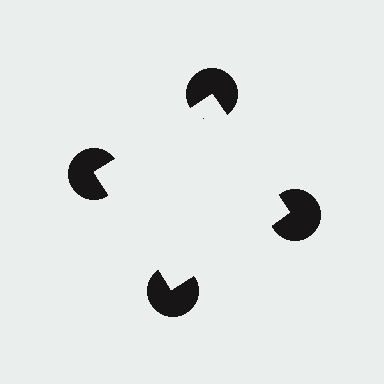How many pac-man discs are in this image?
There are 4 — one at each vertex of the illusory square.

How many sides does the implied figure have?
4 sides.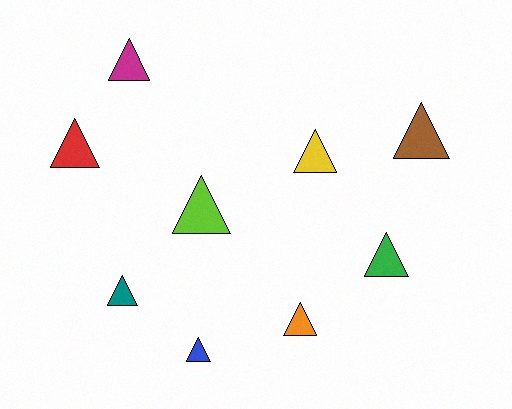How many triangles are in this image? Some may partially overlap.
There are 9 triangles.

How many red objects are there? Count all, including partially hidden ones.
There is 1 red object.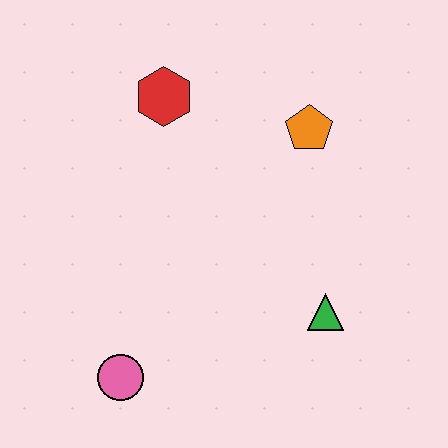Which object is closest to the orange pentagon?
The red hexagon is closest to the orange pentagon.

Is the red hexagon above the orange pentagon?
Yes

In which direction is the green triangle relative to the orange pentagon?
The green triangle is below the orange pentagon.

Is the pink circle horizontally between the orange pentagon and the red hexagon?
No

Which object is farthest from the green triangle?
The red hexagon is farthest from the green triangle.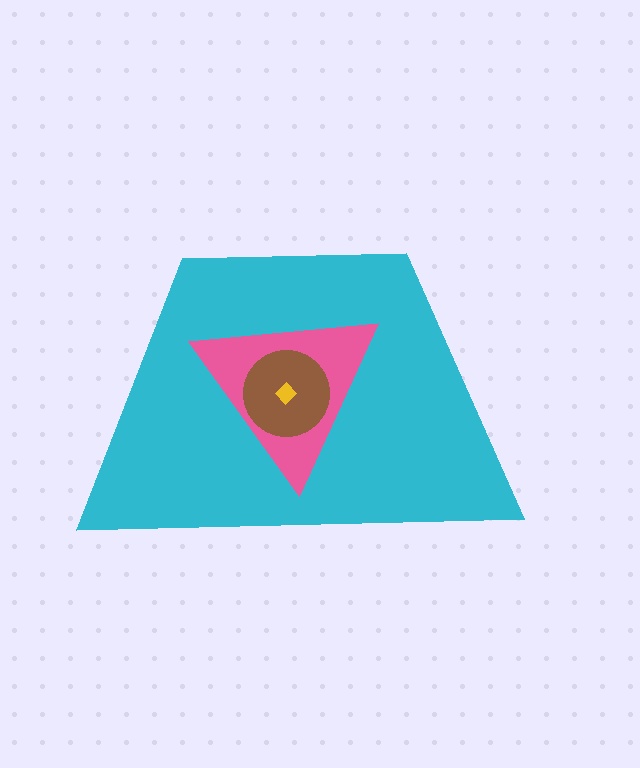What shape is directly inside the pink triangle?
The brown circle.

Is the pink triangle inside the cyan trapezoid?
Yes.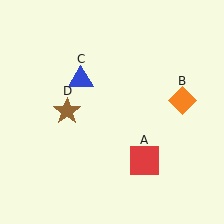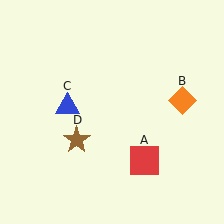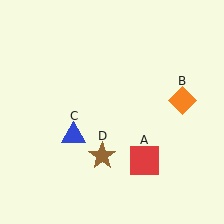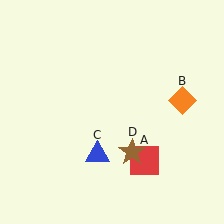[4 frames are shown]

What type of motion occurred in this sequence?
The blue triangle (object C), brown star (object D) rotated counterclockwise around the center of the scene.